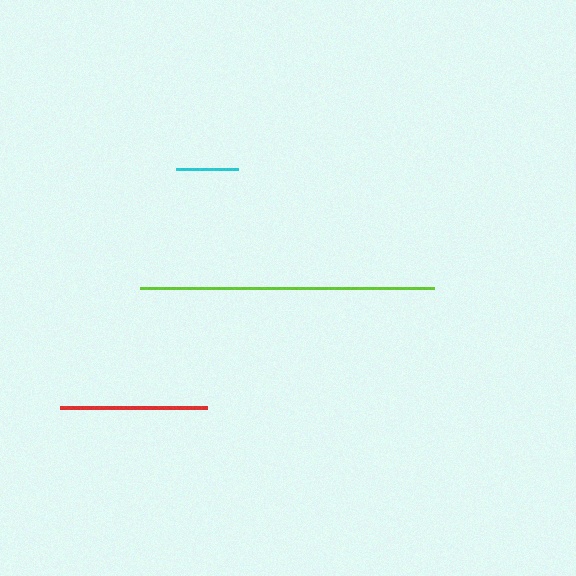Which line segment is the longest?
The lime line is the longest at approximately 294 pixels.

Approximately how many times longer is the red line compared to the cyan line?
The red line is approximately 2.4 times the length of the cyan line.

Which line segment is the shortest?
The cyan line is the shortest at approximately 62 pixels.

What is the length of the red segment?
The red segment is approximately 147 pixels long.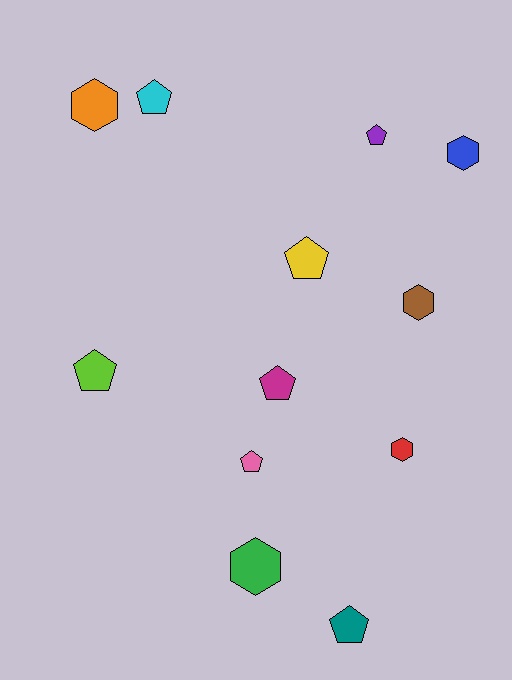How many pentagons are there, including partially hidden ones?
There are 7 pentagons.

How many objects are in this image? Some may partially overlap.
There are 12 objects.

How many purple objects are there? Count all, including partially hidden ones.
There is 1 purple object.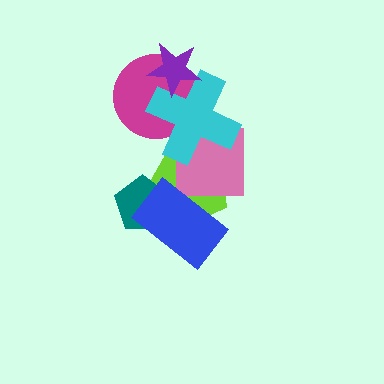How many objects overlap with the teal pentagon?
2 objects overlap with the teal pentagon.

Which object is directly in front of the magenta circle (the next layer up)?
The cyan cross is directly in front of the magenta circle.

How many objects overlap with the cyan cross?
4 objects overlap with the cyan cross.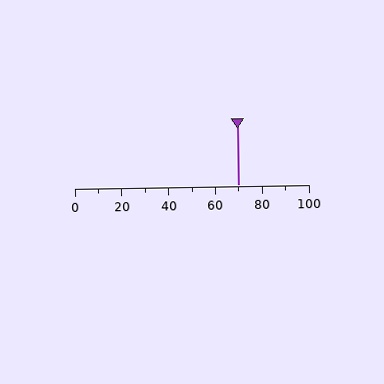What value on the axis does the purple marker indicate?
The marker indicates approximately 70.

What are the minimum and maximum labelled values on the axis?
The axis runs from 0 to 100.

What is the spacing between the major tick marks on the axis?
The major ticks are spaced 20 apart.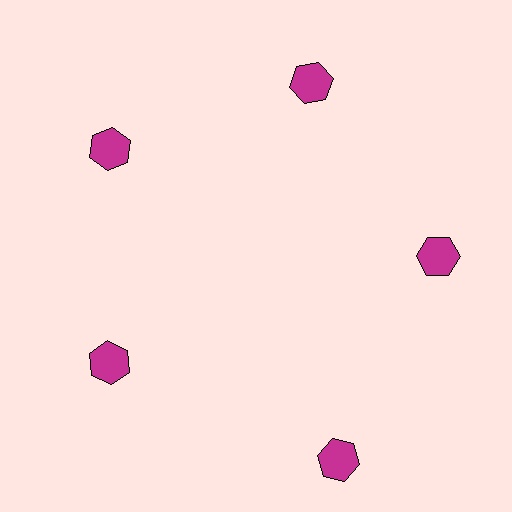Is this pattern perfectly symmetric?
No. The 5 magenta hexagons are arranged in a ring, but one element near the 5 o'clock position is pushed outward from the center, breaking the 5-fold rotational symmetry.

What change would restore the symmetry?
The symmetry would be restored by moving it inward, back onto the ring so that all 5 hexagons sit at equal angles and equal distance from the center.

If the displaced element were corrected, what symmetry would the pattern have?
It would have 5-fold rotational symmetry — the pattern would map onto itself every 72 degrees.